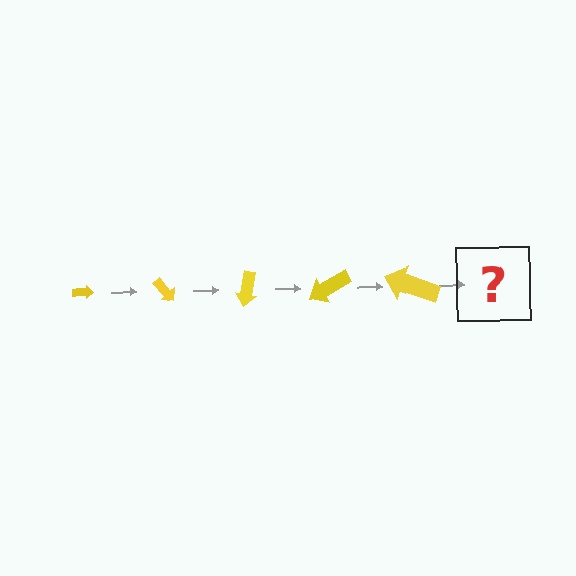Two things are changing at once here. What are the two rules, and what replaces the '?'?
The two rules are that the arrow grows larger each step and it rotates 50 degrees each step. The '?' should be an arrow, larger than the previous one and rotated 250 degrees from the start.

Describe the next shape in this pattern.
It should be an arrow, larger than the previous one and rotated 250 degrees from the start.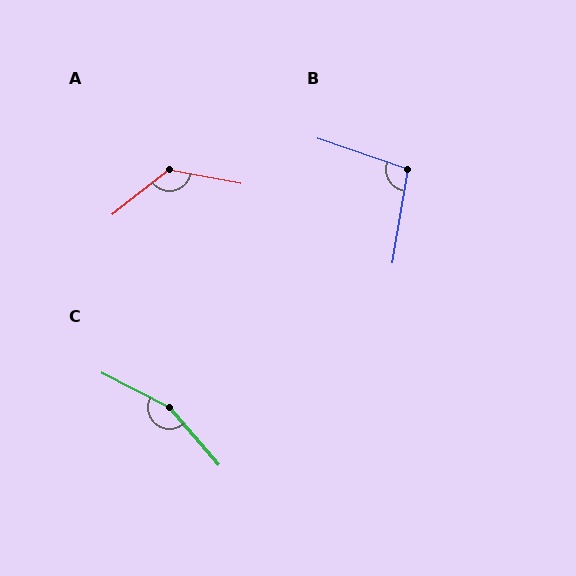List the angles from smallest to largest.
B (99°), A (131°), C (158°).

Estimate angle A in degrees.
Approximately 131 degrees.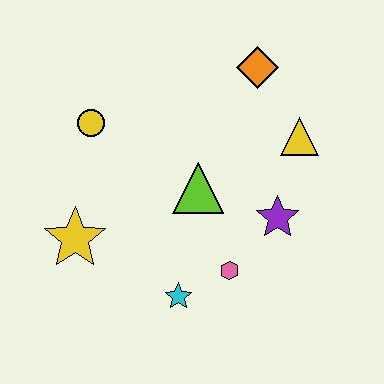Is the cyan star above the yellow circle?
No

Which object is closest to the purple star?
The pink hexagon is closest to the purple star.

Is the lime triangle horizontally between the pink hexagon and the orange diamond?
No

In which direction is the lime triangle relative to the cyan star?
The lime triangle is above the cyan star.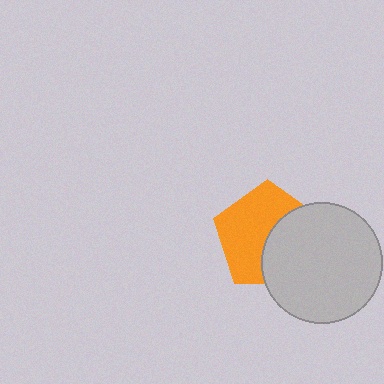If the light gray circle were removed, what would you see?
You would see the complete orange pentagon.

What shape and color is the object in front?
The object in front is a light gray circle.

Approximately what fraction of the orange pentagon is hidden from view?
Roughly 42% of the orange pentagon is hidden behind the light gray circle.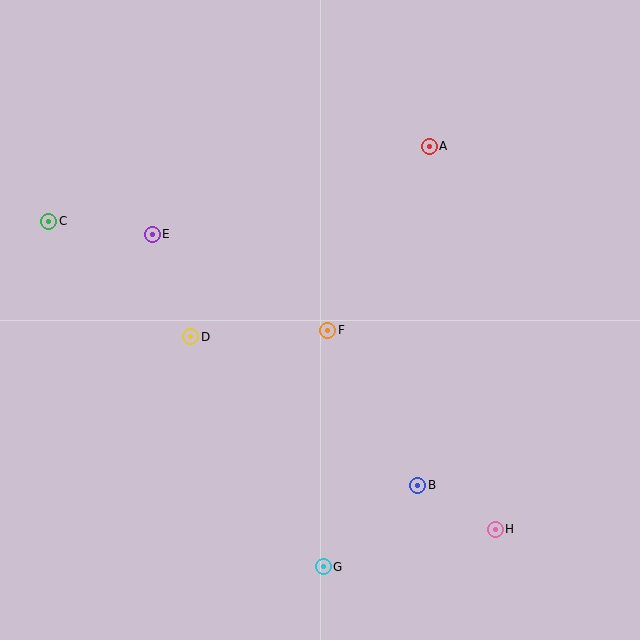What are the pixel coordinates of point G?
Point G is at (323, 567).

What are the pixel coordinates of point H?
Point H is at (495, 529).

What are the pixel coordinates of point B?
Point B is at (418, 485).